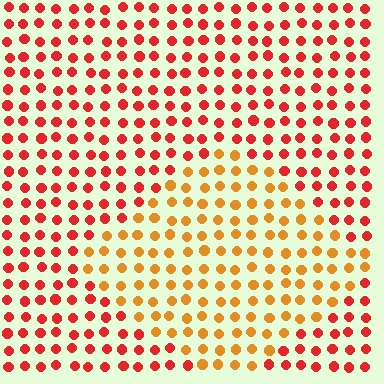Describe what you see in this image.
The image is filled with small red elements in a uniform arrangement. A diamond-shaped region is visible where the elements are tinted to a slightly different hue, forming a subtle color boundary.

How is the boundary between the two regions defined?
The boundary is defined purely by a slight shift in hue (about 36 degrees). Spacing, size, and orientation are identical on both sides.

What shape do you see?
I see a diamond.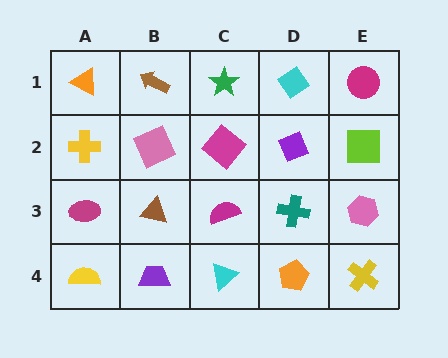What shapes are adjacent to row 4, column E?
A pink hexagon (row 3, column E), an orange pentagon (row 4, column D).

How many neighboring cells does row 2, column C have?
4.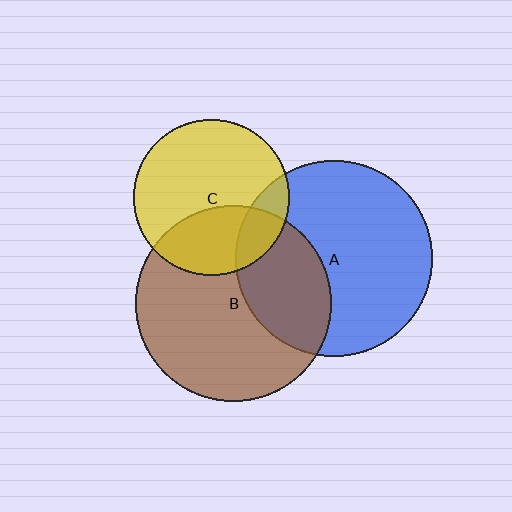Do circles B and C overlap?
Yes.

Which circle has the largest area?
Circle A (blue).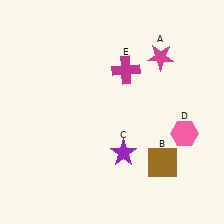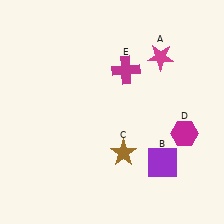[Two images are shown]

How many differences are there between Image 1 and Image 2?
There are 3 differences between the two images.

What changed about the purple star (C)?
In Image 1, C is purple. In Image 2, it changed to brown.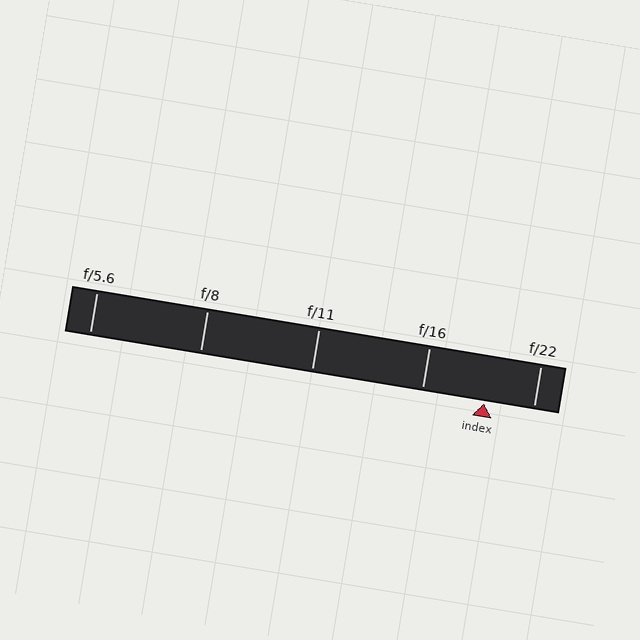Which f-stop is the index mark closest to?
The index mark is closest to f/22.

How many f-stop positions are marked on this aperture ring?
There are 5 f-stop positions marked.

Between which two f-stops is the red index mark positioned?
The index mark is between f/16 and f/22.